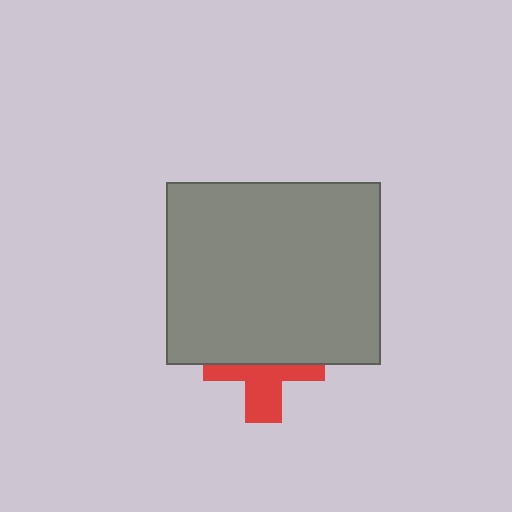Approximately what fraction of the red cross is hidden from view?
Roughly 55% of the red cross is hidden behind the gray rectangle.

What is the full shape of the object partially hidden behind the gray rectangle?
The partially hidden object is a red cross.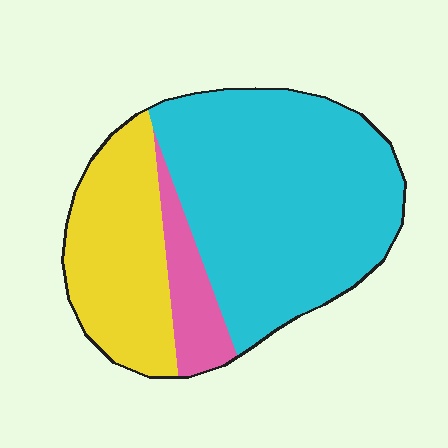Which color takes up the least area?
Pink, at roughly 10%.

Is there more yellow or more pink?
Yellow.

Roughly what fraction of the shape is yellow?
Yellow takes up about one quarter (1/4) of the shape.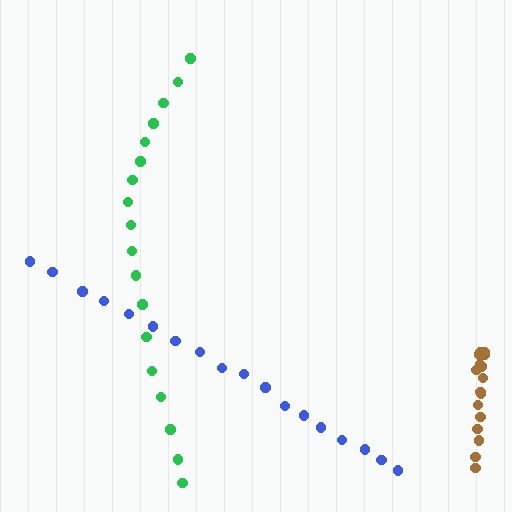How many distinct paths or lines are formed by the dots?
There are 3 distinct paths.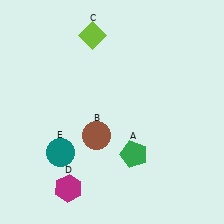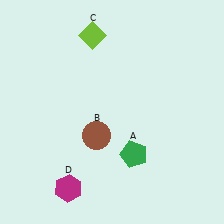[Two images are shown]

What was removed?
The teal circle (E) was removed in Image 2.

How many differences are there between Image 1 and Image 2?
There is 1 difference between the two images.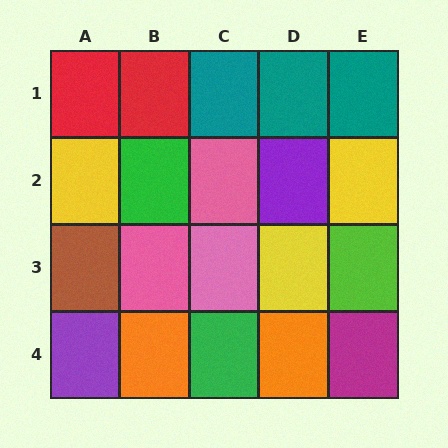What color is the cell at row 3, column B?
Pink.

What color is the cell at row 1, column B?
Red.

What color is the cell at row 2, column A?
Yellow.